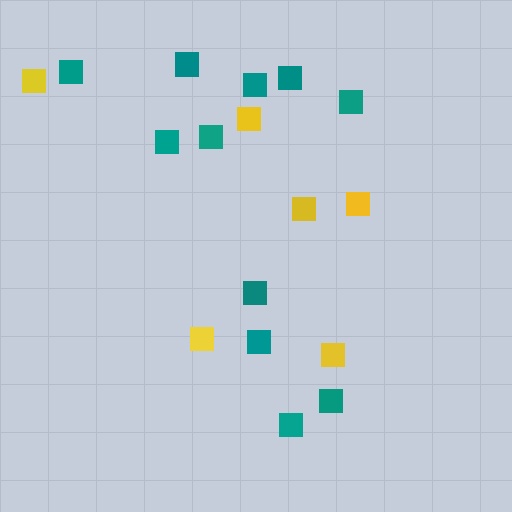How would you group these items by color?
There are 2 groups: one group of teal squares (11) and one group of yellow squares (6).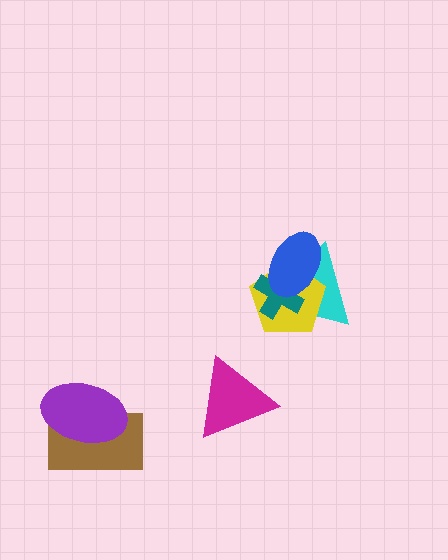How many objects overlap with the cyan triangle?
3 objects overlap with the cyan triangle.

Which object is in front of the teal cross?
The blue ellipse is in front of the teal cross.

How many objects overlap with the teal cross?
3 objects overlap with the teal cross.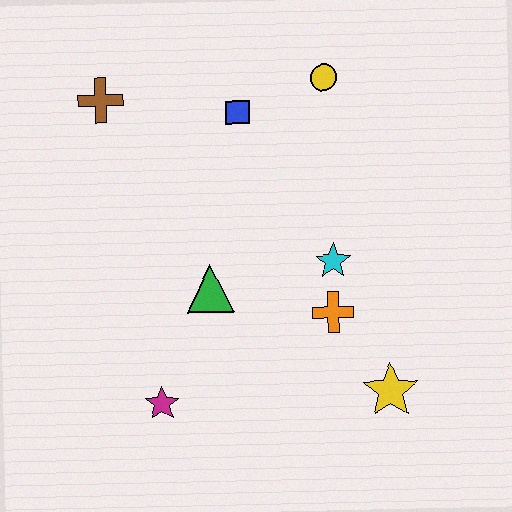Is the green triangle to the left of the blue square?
Yes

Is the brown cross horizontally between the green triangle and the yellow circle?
No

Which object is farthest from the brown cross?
The yellow star is farthest from the brown cross.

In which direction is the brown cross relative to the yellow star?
The brown cross is above the yellow star.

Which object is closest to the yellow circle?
The blue square is closest to the yellow circle.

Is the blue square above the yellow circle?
No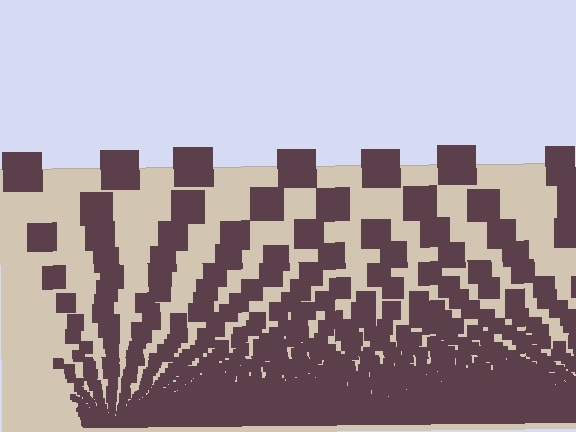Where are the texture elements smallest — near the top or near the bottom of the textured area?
Near the bottom.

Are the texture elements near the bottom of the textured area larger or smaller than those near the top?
Smaller. The gradient is inverted — elements near the bottom are smaller and denser.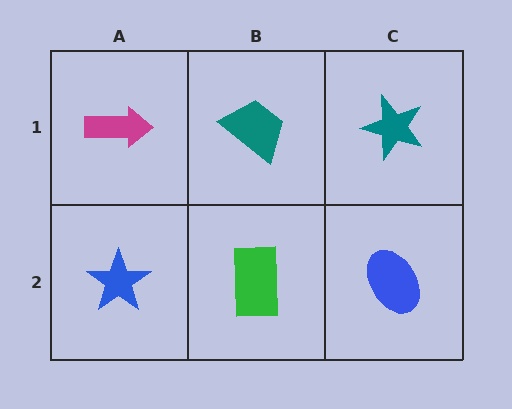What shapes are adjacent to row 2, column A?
A magenta arrow (row 1, column A), a green rectangle (row 2, column B).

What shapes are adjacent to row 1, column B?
A green rectangle (row 2, column B), a magenta arrow (row 1, column A), a teal star (row 1, column C).